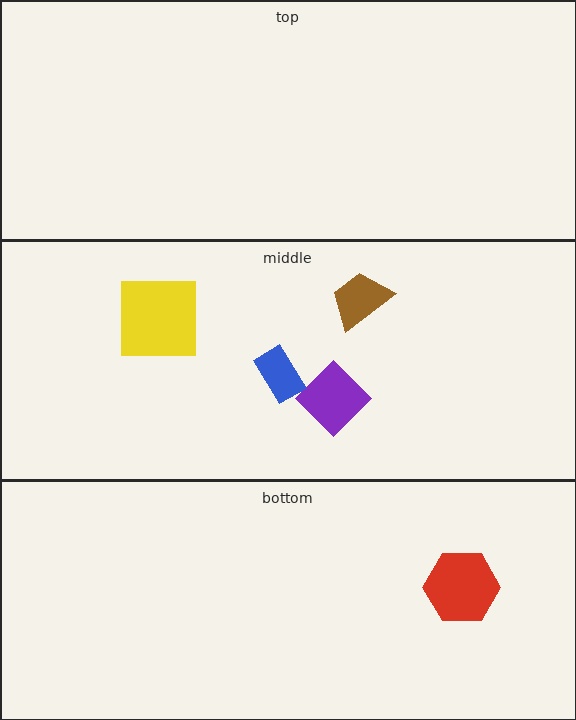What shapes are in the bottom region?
The red hexagon.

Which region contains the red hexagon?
The bottom region.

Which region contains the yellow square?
The middle region.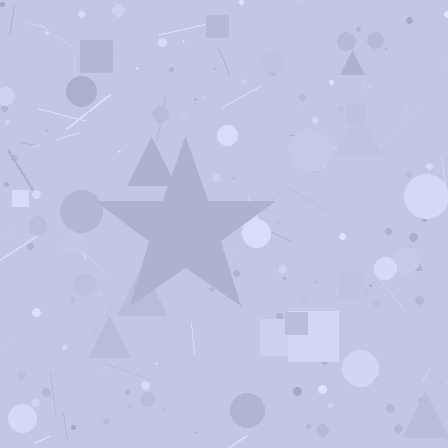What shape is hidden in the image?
A star is hidden in the image.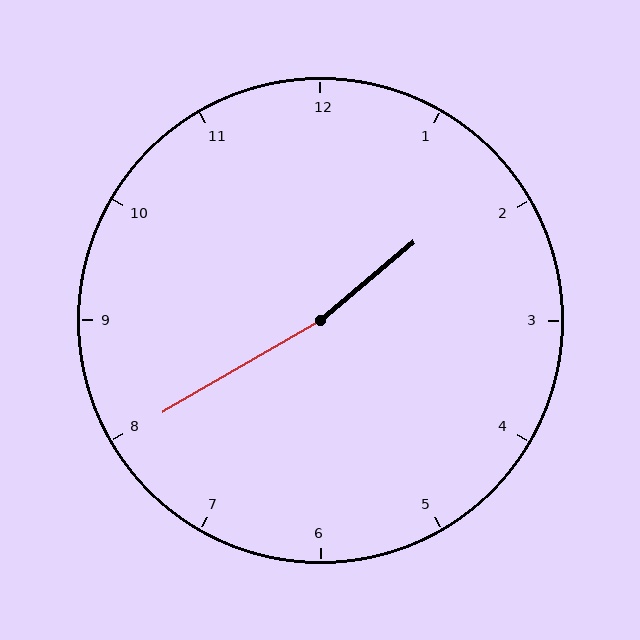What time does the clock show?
1:40.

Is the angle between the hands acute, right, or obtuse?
It is obtuse.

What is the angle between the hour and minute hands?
Approximately 170 degrees.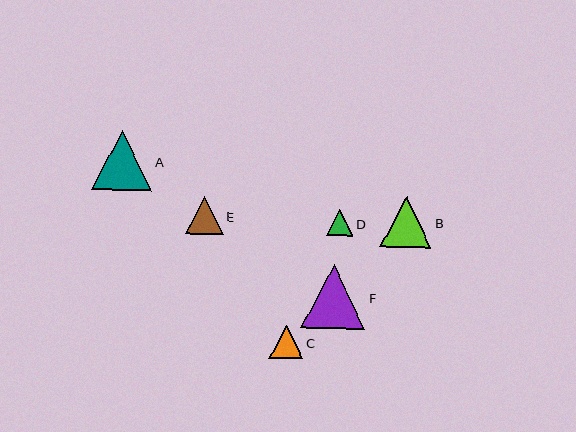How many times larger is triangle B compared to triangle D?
Triangle B is approximately 1.9 times the size of triangle D.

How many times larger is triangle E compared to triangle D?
Triangle E is approximately 1.4 times the size of triangle D.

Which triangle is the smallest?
Triangle D is the smallest with a size of approximately 27 pixels.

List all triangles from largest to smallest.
From largest to smallest: F, A, B, E, C, D.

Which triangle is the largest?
Triangle F is the largest with a size of approximately 64 pixels.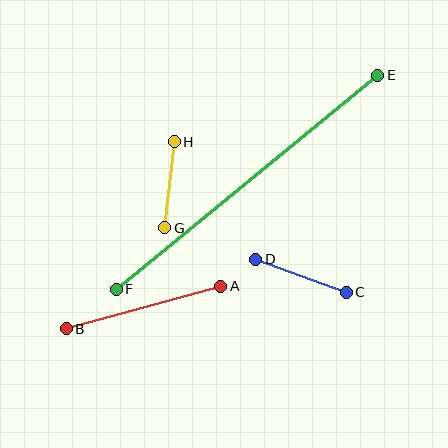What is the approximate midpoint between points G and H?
The midpoint is at approximately (170, 185) pixels.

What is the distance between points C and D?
The distance is approximately 96 pixels.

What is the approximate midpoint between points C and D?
The midpoint is at approximately (301, 276) pixels.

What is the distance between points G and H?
The distance is approximately 87 pixels.